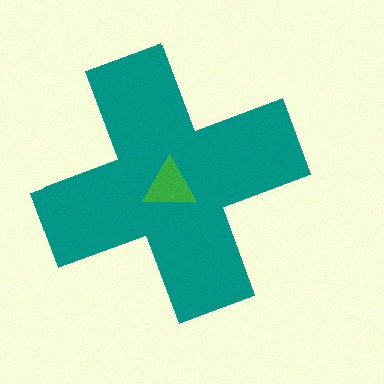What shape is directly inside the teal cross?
The green triangle.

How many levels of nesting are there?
2.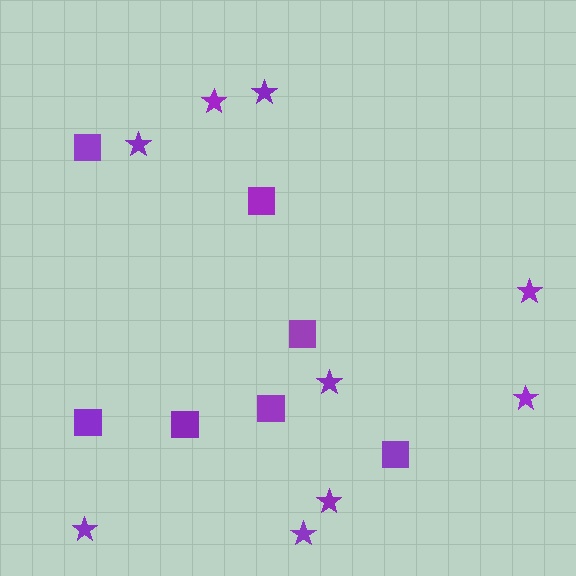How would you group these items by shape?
There are 2 groups: one group of stars (9) and one group of squares (7).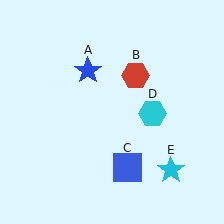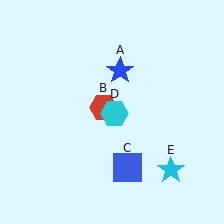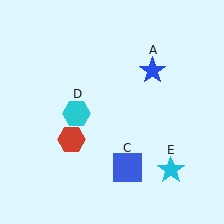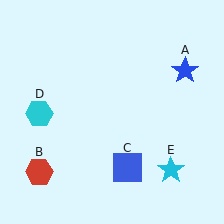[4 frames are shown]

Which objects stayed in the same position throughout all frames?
Blue square (object C) and cyan star (object E) remained stationary.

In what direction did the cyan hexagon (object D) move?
The cyan hexagon (object D) moved left.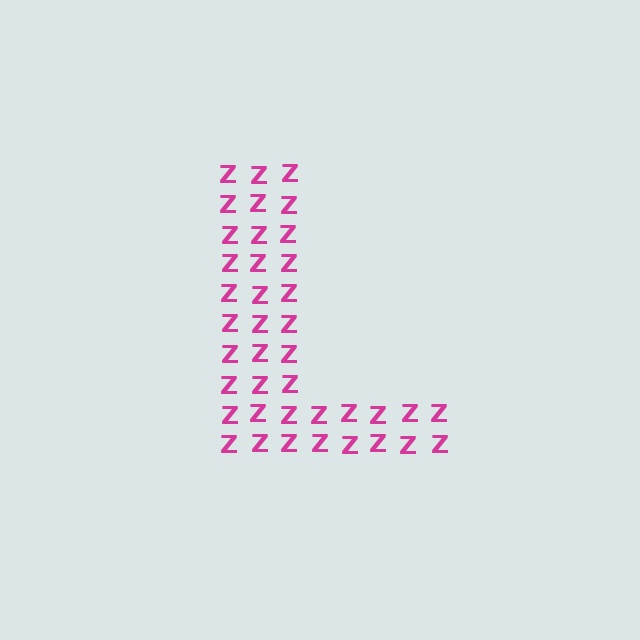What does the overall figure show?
The overall figure shows the letter L.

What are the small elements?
The small elements are letter Z's.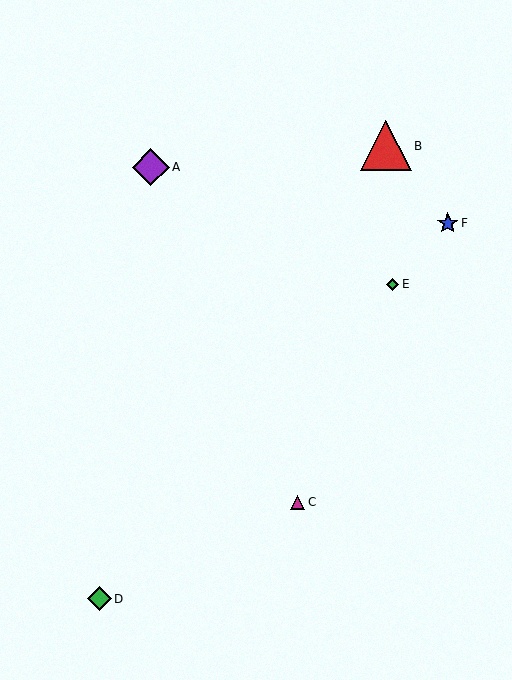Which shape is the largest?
The red triangle (labeled B) is the largest.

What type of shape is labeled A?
Shape A is a purple diamond.